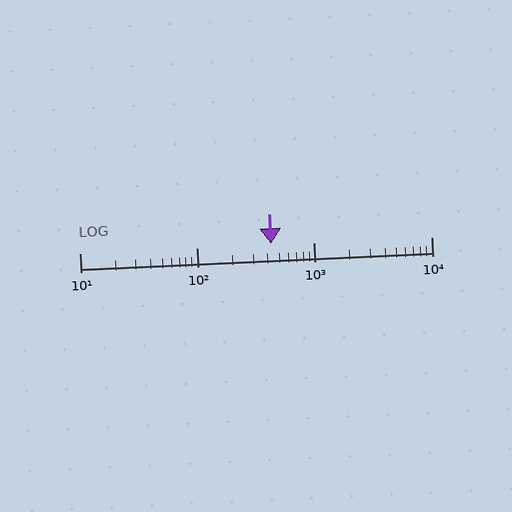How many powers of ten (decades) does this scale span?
The scale spans 3 decades, from 10 to 10000.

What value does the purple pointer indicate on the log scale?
The pointer indicates approximately 430.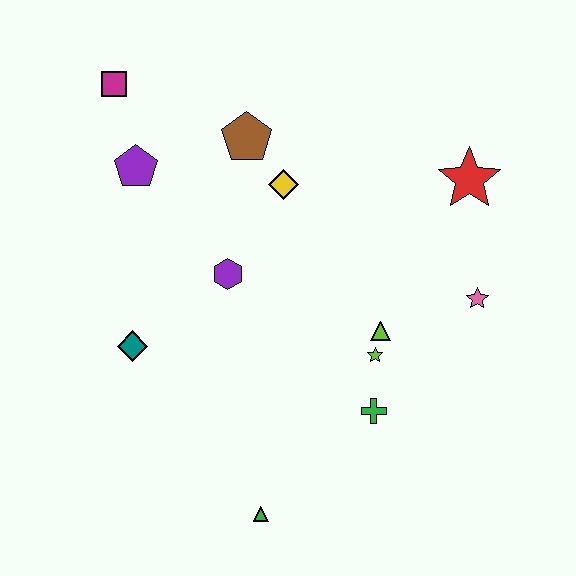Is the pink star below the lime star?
No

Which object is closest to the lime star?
The lime triangle is closest to the lime star.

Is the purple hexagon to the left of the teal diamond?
No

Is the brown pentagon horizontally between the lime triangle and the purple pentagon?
Yes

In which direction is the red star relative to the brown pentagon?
The red star is to the right of the brown pentagon.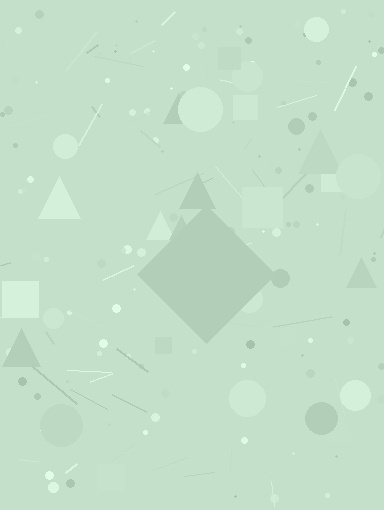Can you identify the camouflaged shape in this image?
The camouflaged shape is a diamond.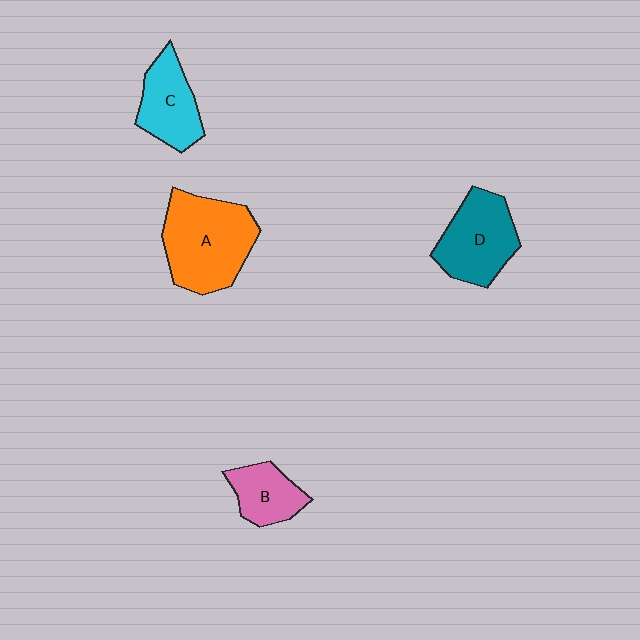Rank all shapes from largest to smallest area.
From largest to smallest: A (orange), D (teal), C (cyan), B (pink).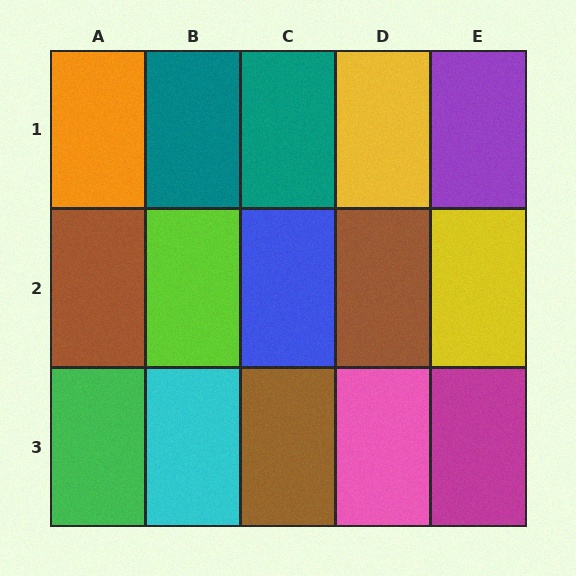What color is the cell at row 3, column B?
Cyan.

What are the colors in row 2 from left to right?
Brown, lime, blue, brown, yellow.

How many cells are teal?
2 cells are teal.